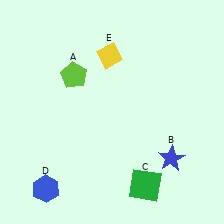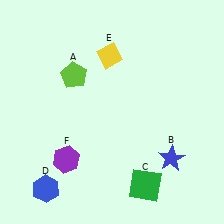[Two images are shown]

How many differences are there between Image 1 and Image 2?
There is 1 difference between the two images.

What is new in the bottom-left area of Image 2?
A purple hexagon (F) was added in the bottom-left area of Image 2.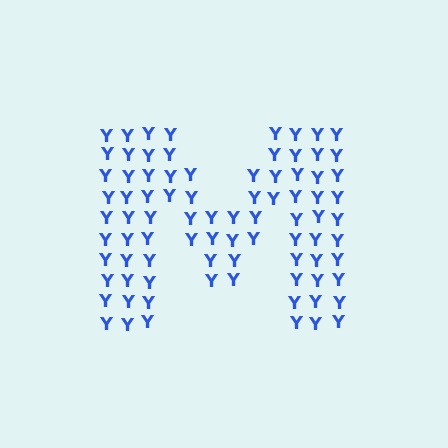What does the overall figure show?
The overall figure shows the letter M.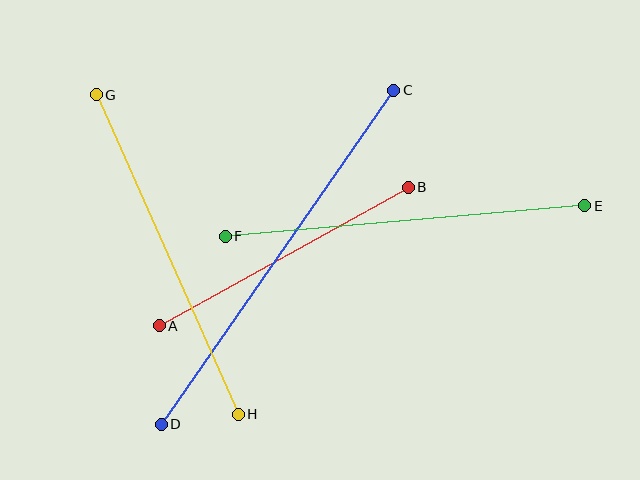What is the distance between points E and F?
The distance is approximately 361 pixels.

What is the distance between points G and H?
The distance is approximately 350 pixels.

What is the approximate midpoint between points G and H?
The midpoint is at approximately (167, 255) pixels.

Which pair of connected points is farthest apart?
Points C and D are farthest apart.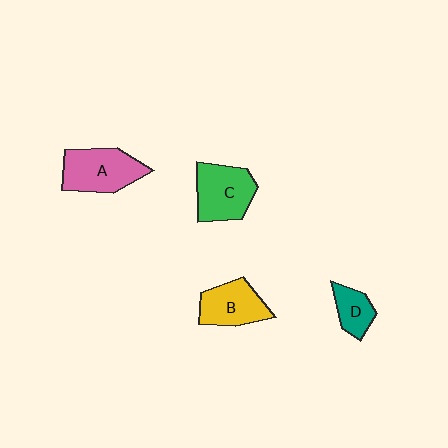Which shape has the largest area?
Shape A (pink).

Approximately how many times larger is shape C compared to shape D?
Approximately 1.9 times.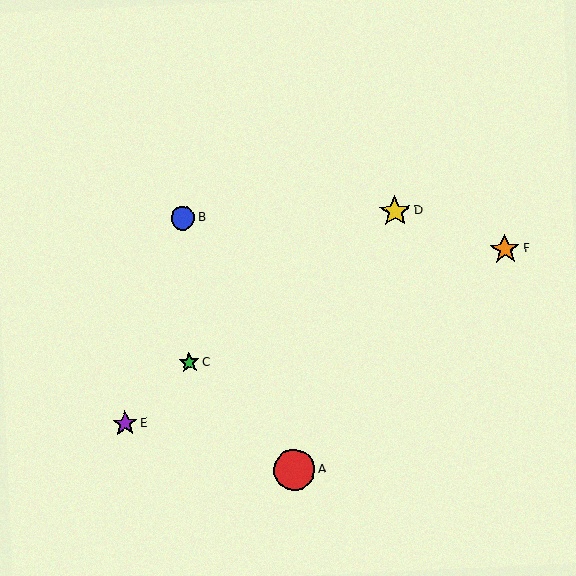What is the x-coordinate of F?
Object F is at x≈505.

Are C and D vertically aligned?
No, C is at x≈189 and D is at x≈395.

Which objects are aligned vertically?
Objects B, C are aligned vertically.